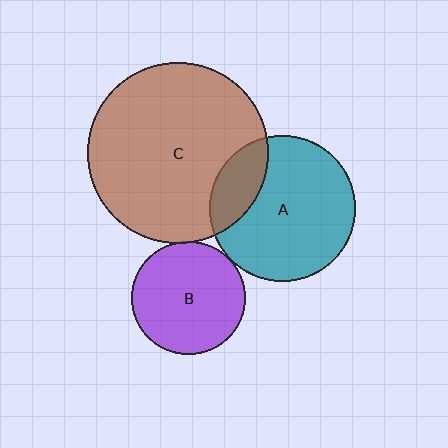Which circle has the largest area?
Circle C (brown).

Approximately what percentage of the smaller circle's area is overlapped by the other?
Approximately 20%.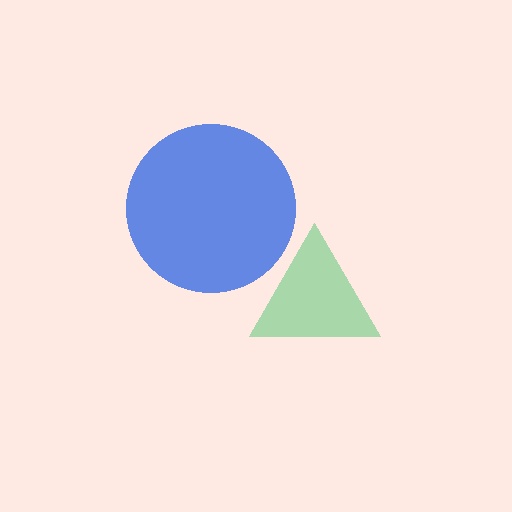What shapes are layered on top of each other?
The layered shapes are: a green triangle, a blue circle.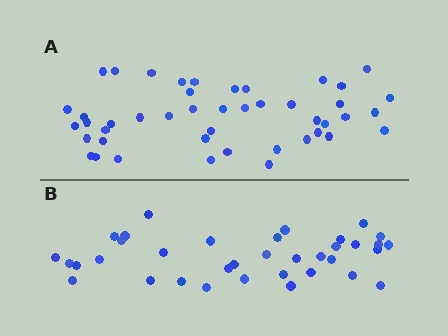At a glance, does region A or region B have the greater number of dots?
Region A (the top region) has more dots.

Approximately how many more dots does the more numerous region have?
Region A has roughly 8 or so more dots than region B.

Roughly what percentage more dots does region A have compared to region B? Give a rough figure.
About 25% more.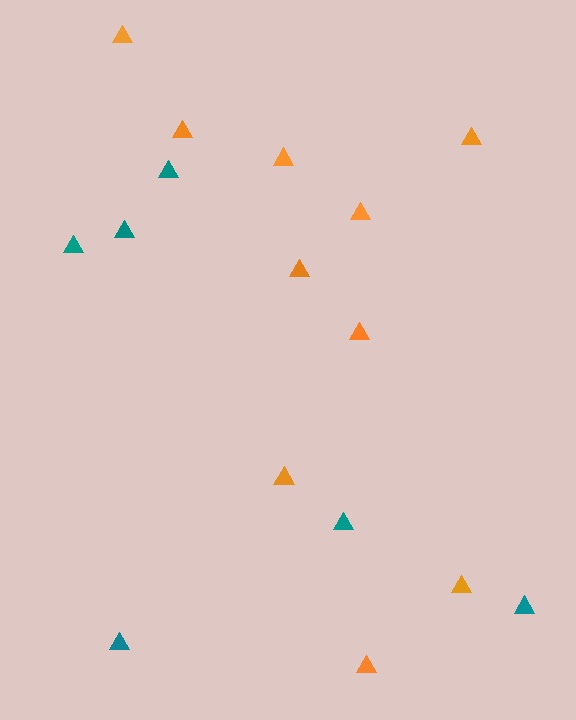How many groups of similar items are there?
There are 2 groups: one group of orange triangles (10) and one group of teal triangles (6).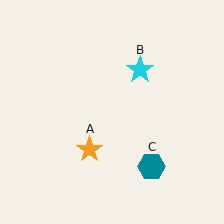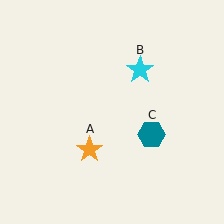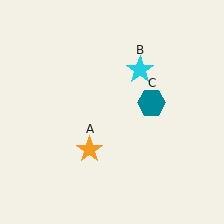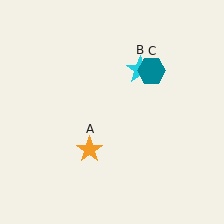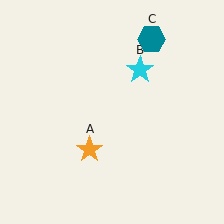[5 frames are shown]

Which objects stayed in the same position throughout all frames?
Orange star (object A) and cyan star (object B) remained stationary.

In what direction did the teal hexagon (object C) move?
The teal hexagon (object C) moved up.